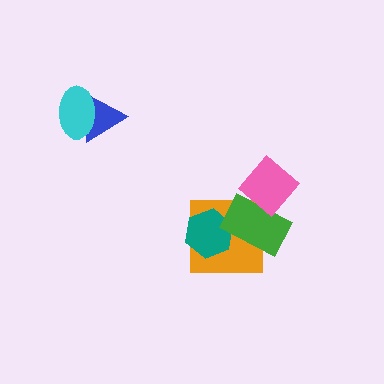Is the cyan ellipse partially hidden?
No, no other shape covers it.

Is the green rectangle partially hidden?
Yes, it is partially covered by another shape.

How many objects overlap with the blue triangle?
1 object overlaps with the blue triangle.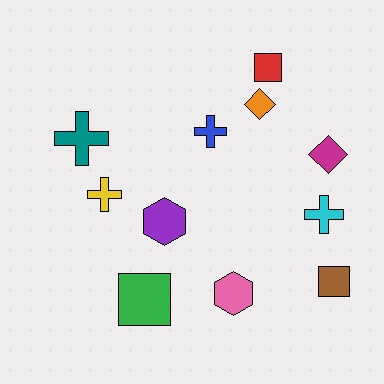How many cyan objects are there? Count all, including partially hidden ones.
There is 1 cyan object.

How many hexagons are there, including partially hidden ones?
There are 2 hexagons.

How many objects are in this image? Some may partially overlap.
There are 11 objects.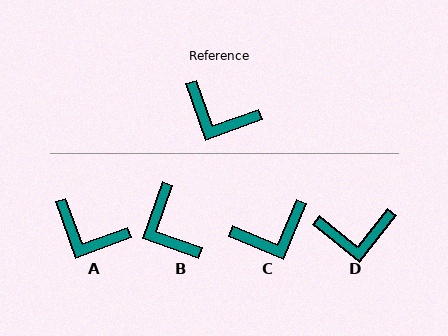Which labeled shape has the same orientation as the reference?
A.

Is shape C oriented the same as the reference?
No, it is off by about 48 degrees.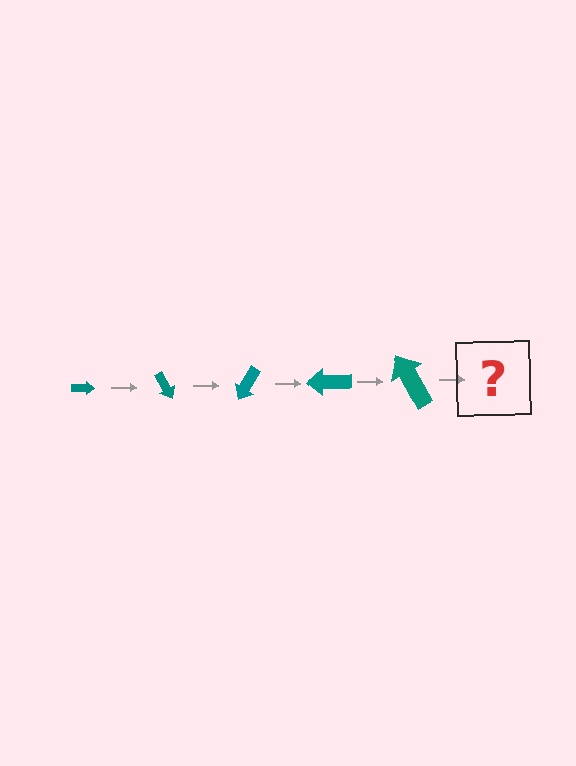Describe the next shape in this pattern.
It should be an arrow, larger than the previous one and rotated 300 degrees from the start.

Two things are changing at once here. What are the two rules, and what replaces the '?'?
The two rules are that the arrow grows larger each step and it rotates 60 degrees each step. The '?' should be an arrow, larger than the previous one and rotated 300 degrees from the start.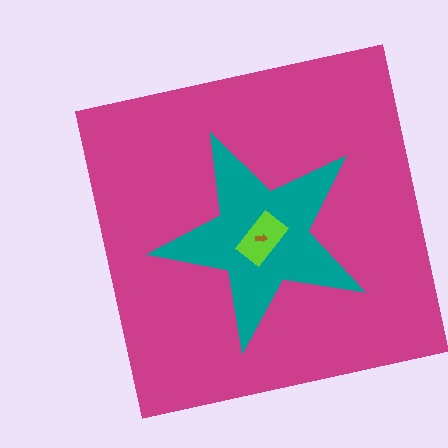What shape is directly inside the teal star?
The lime rectangle.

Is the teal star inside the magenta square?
Yes.